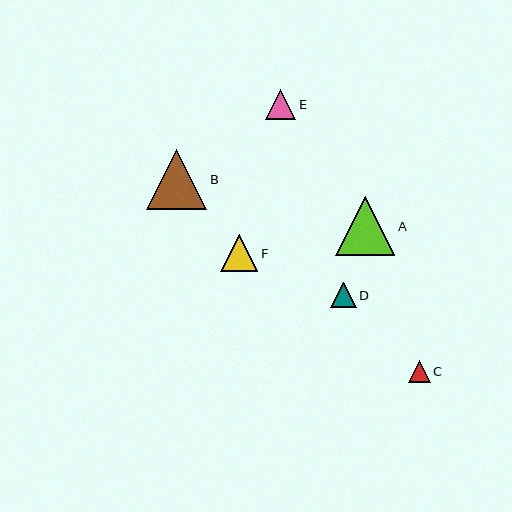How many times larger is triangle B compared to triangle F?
Triangle B is approximately 1.6 times the size of triangle F.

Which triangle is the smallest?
Triangle C is the smallest with a size of approximately 22 pixels.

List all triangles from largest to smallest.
From largest to smallest: B, A, F, E, D, C.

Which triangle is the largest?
Triangle B is the largest with a size of approximately 60 pixels.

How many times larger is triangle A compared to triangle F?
Triangle A is approximately 1.6 times the size of triangle F.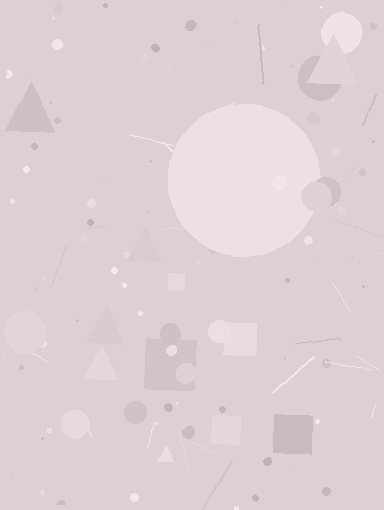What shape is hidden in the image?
A circle is hidden in the image.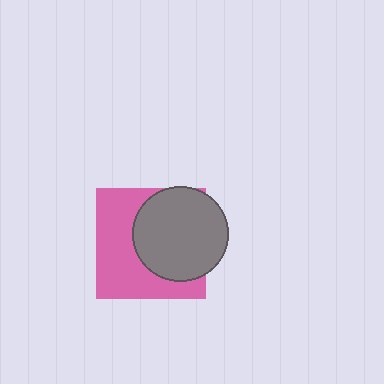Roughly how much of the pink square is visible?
About half of it is visible (roughly 52%).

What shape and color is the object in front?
The object in front is a gray circle.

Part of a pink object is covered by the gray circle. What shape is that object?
It is a square.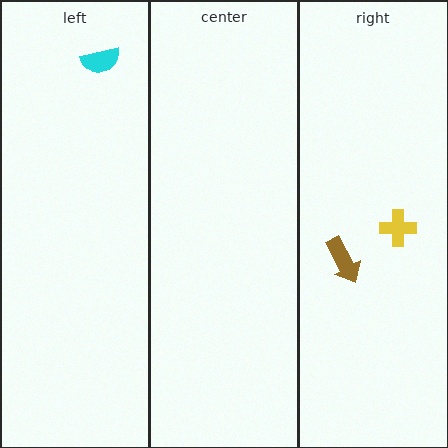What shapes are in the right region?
The yellow cross, the brown arrow.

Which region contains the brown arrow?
The right region.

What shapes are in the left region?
The cyan semicircle.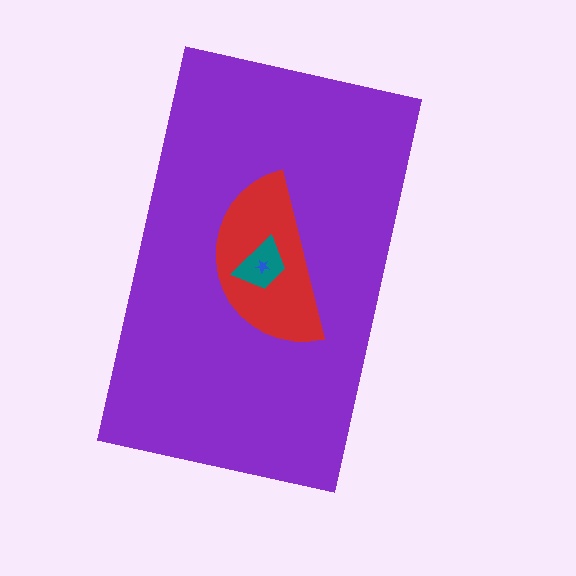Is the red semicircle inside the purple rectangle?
Yes.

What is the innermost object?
The blue star.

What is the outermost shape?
The purple rectangle.